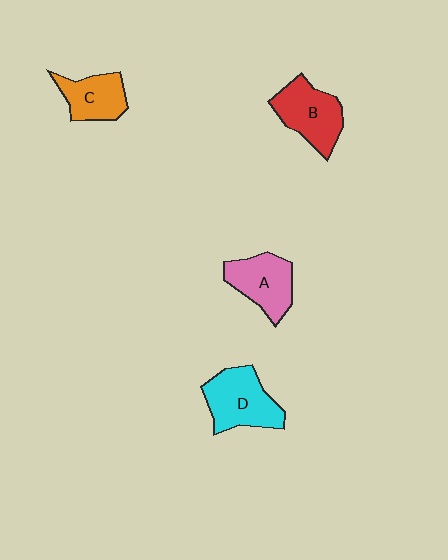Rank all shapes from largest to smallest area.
From largest to smallest: D (cyan), B (red), A (pink), C (orange).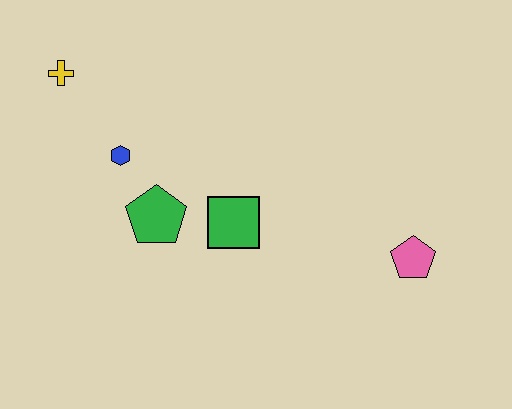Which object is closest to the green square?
The green pentagon is closest to the green square.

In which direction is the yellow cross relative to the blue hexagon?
The yellow cross is above the blue hexagon.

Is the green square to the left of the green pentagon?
No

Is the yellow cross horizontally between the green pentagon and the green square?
No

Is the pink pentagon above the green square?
No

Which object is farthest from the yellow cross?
The pink pentagon is farthest from the yellow cross.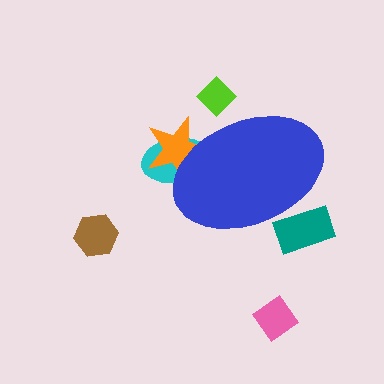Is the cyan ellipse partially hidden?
Yes, the cyan ellipse is partially hidden behind the blue ellipse.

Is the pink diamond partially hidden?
No, the pink diamond is fully visible.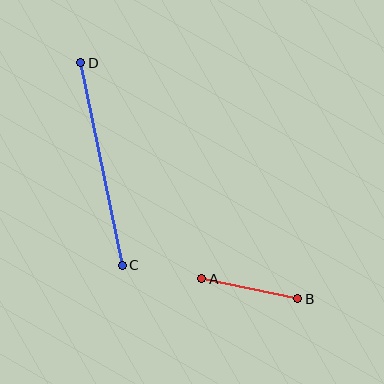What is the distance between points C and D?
The distance is approximately 206 pixels.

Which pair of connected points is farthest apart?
Points C and D are farthest apart.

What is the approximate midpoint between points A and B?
The midpoint is at approximately (250, 289) pixels.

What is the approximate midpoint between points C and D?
The midpoint is at approximately (102, 164) pixels.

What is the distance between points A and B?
The distance is approximately 98 pixels.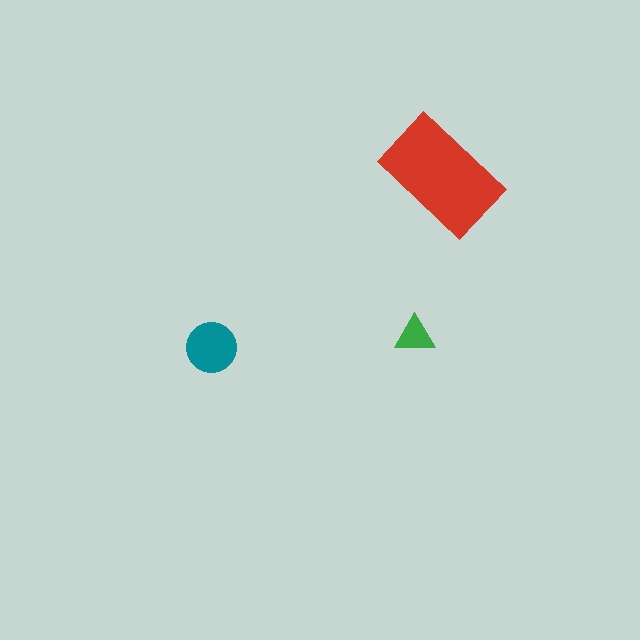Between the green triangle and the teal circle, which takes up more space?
The teal circle.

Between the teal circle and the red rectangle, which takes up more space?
The red rectangle.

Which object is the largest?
The red rectangle.